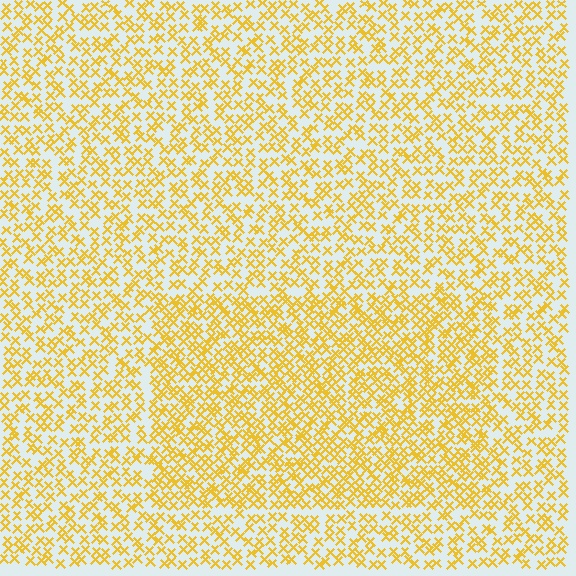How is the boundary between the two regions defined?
The boundary is defined by a change in element density (approximately 1.6x ratio). All elements are the same color, size, and shape.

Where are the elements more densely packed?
The elements are more densely packed inside the rectangle boundary.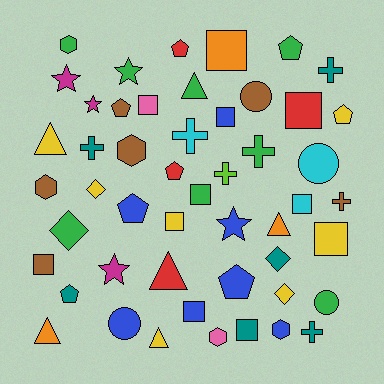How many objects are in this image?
There are 50 objects.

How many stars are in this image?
There are 5 stars.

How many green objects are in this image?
There are 8 green objects.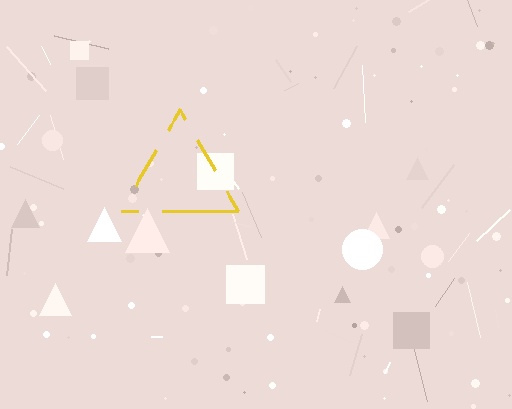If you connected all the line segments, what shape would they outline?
They would outline a triangle.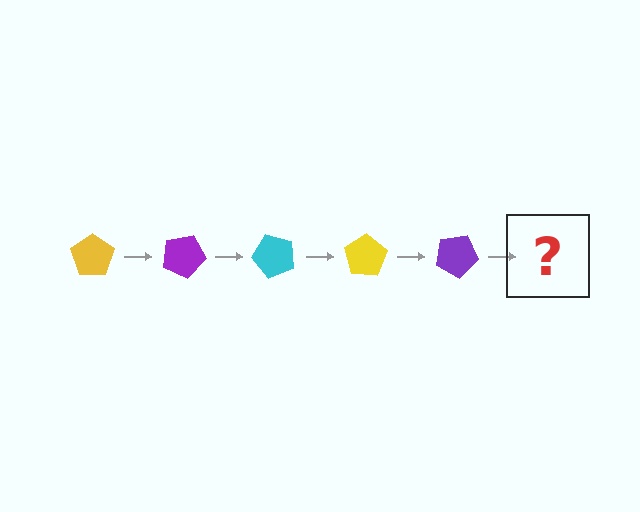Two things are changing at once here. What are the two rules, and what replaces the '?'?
The two rules are that it rotates 25 degrees each step and the color cycles through yellow, purple, and cyan. The '?' should be a cyan pentagon, rotated 125 degrees from the start.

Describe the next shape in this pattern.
It should be a cyan pentagon, rotated 125 degrees from the start.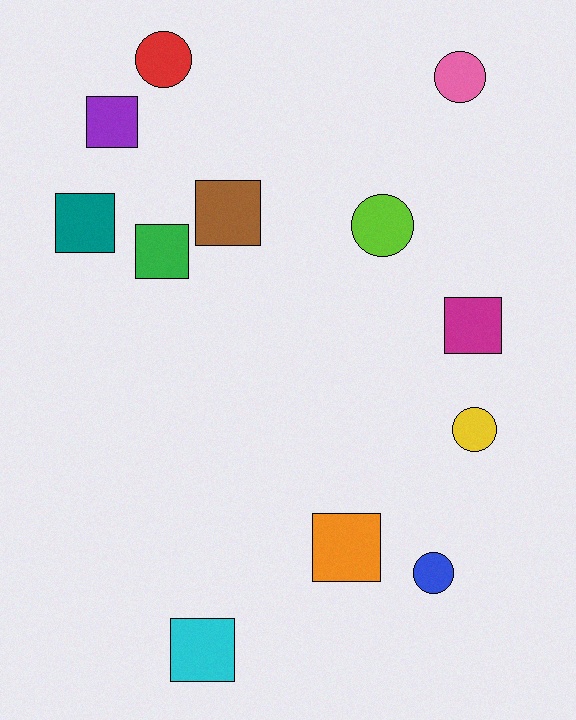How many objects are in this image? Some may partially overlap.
There are 12 objects.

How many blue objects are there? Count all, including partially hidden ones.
There is 1 blue object.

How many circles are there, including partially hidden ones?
There are 5 circles.